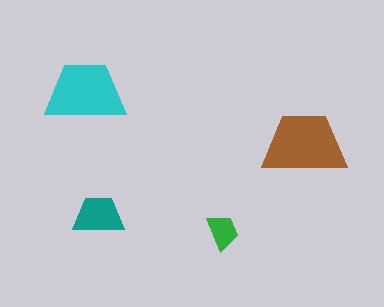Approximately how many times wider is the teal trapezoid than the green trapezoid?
About 1.5 times wider.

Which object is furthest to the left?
The cyan trapezoid is leftmost.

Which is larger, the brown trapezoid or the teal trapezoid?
The brown one.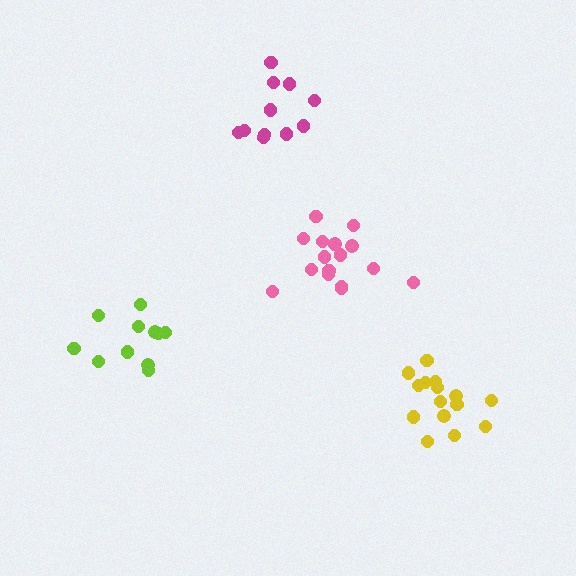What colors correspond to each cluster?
The clusters are colored: yellow, magenta, lime, pink.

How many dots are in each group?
Group 1: 15 dots, Group 2: 11 dots, Group 3: 11 dots, Group 4: 17 dots (54 total).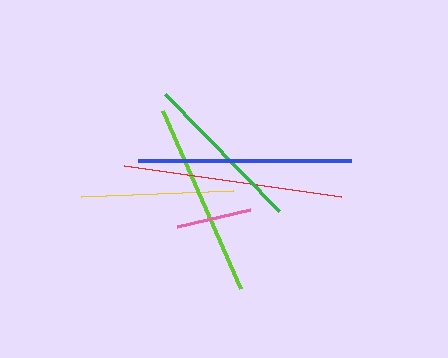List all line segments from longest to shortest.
From longest to shortest: red, blue, lime, green, yellow, pink.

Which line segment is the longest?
The red line is the longest at approximately 220 pixels.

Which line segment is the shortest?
The pink line is the shortest at approximately 76 pixels.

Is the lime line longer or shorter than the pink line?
The lime line is longer than the pink line.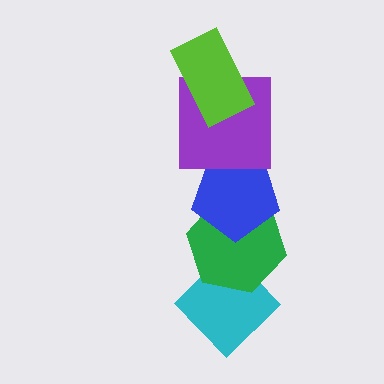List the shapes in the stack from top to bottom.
From top to bottom: the lime rectangle, the purple square, the blue pentagon, the green hexagon, the cyan diamond.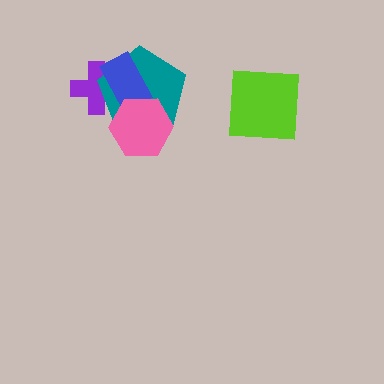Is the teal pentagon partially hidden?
Yes, it is partially covered by another shape.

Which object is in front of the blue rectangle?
The pink hexagon is in front of the blue rectangle.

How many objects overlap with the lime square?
0 objects overlap with the lime square.